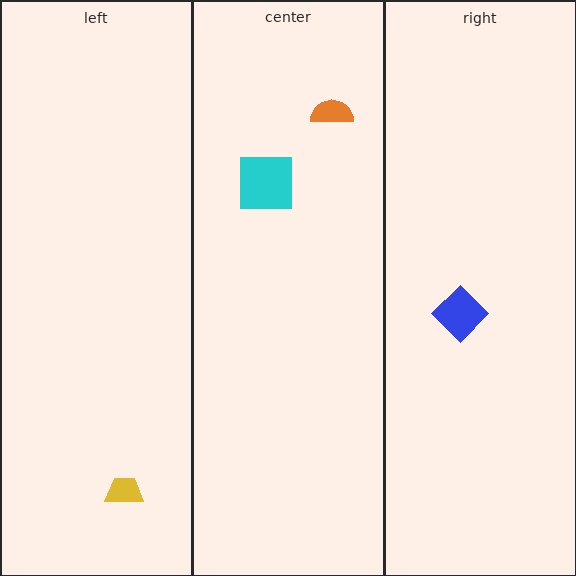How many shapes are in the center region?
2.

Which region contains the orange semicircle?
The center region.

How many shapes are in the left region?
1.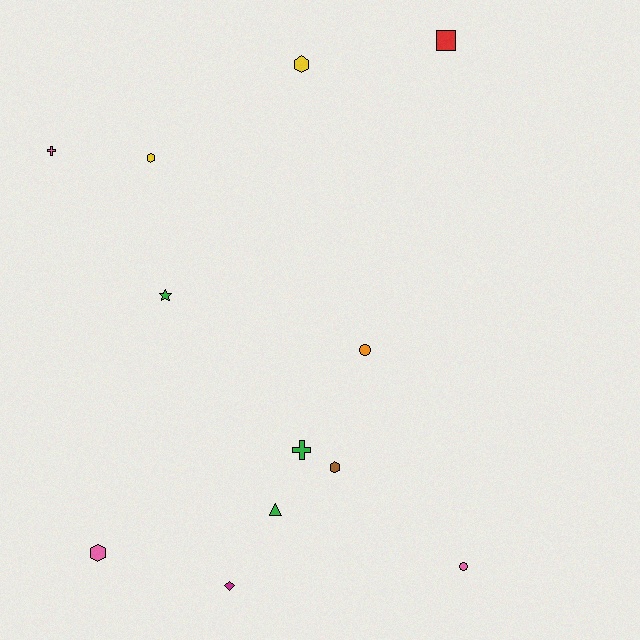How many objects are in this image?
There are 12 objects.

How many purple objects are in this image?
There are no purple objects.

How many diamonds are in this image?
There is 1 diamond.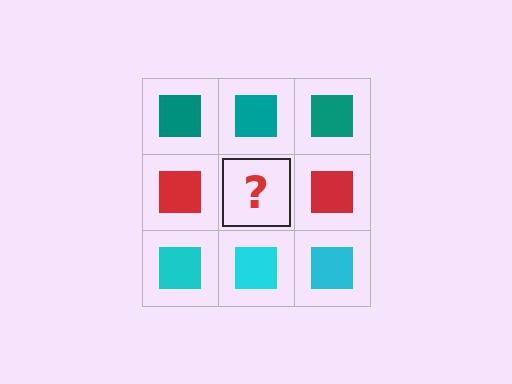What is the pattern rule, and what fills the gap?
The rule is that each row has a consistent color. The gap should be filled with a red square.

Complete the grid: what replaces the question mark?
The question mark should be replaced with a red square.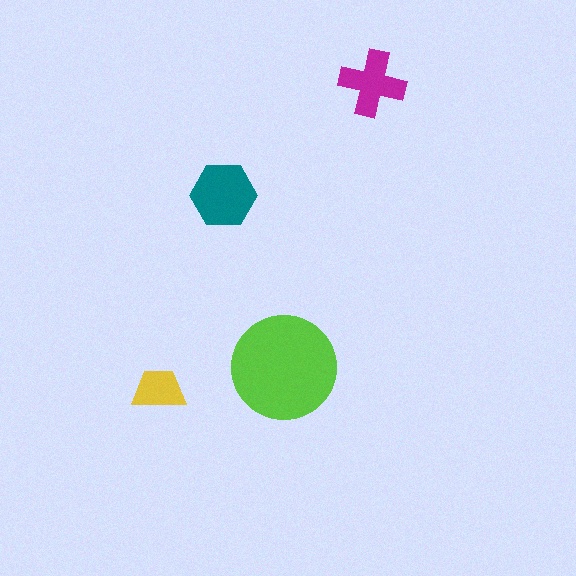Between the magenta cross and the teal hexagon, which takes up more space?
The teal hexagon.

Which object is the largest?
The lime circle.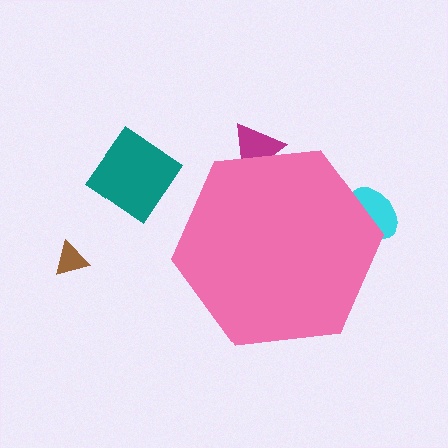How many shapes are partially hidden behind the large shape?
2 shapes are partially hidden.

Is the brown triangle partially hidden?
No, the brown triangle is fully visible.